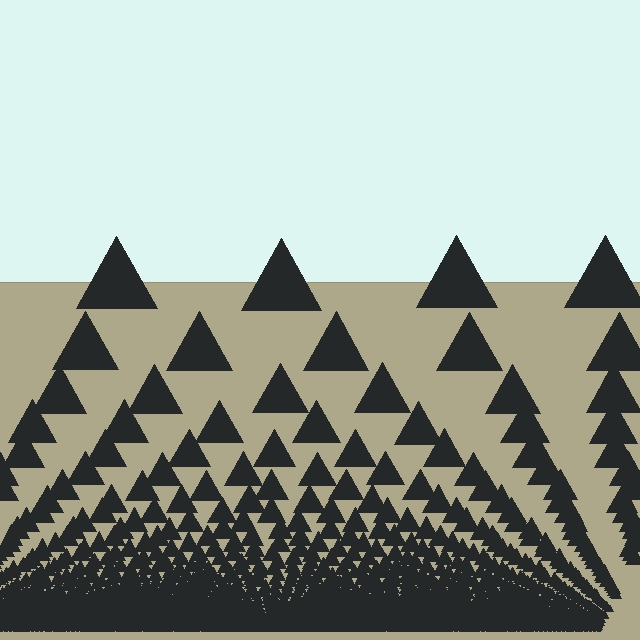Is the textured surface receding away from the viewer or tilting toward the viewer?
The surface appears to tilt toward the viewer. Texture elements get larger and sparser toward the top.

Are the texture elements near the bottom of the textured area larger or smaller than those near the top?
Smaller. The gradient is inverted — elements near the bottom are smaller and denser.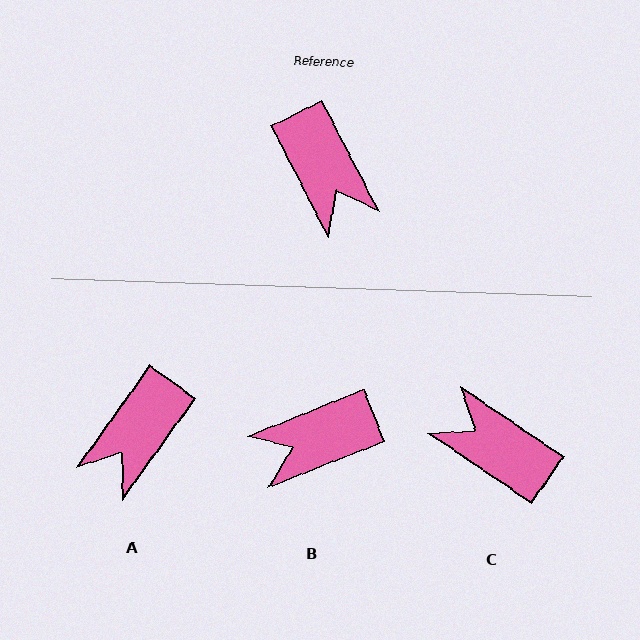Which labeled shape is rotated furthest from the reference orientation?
C, about 151 degrees away.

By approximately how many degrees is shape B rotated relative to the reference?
Approximately 95 degrees clockwise.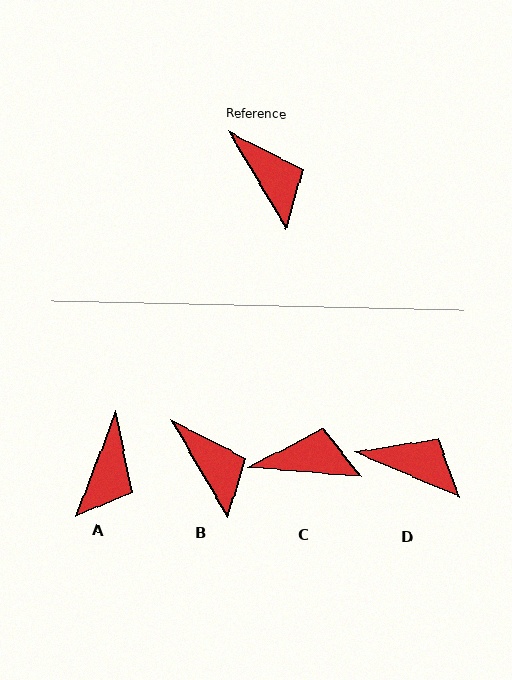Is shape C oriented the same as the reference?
No, it is off by about 54 degrees.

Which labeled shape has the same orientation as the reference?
B.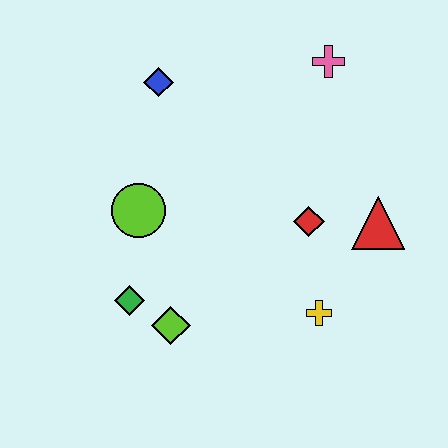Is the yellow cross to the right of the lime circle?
Yes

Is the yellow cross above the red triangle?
No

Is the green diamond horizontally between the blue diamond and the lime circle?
No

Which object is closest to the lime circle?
The green diamond is closest to the lime circle.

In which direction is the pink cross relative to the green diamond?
The pink cross is above the green diamond.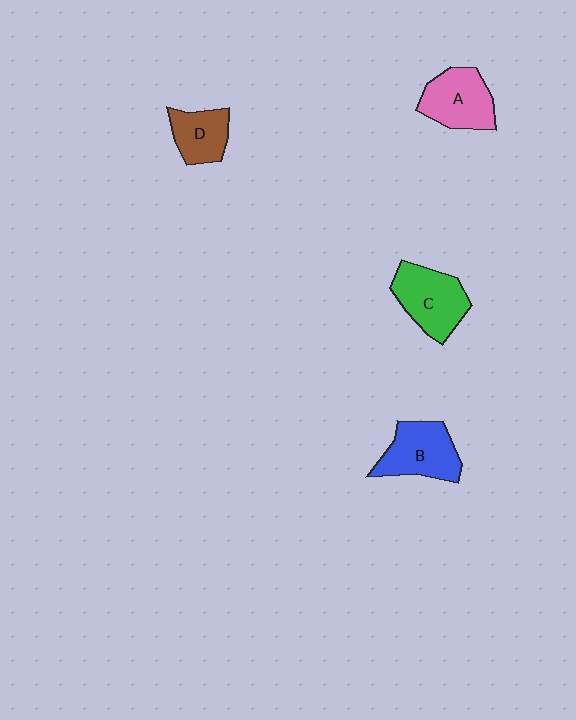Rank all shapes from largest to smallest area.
From largest to smallest: C (green), B (blue), A (pink), D (brown).